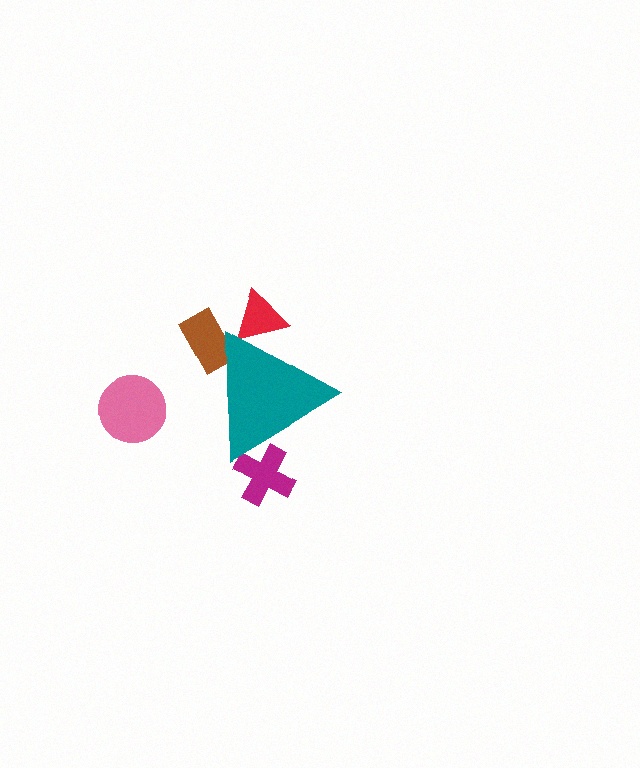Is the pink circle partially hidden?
No, the pink circle is fully visible.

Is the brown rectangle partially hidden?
Yes, the brown rectangle is partially hidden behind the teal triangle.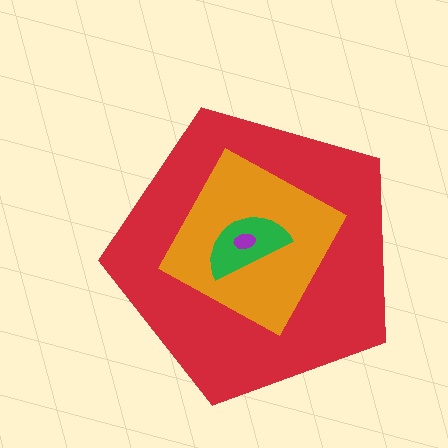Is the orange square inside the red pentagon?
Yes.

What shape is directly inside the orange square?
The green semicircle.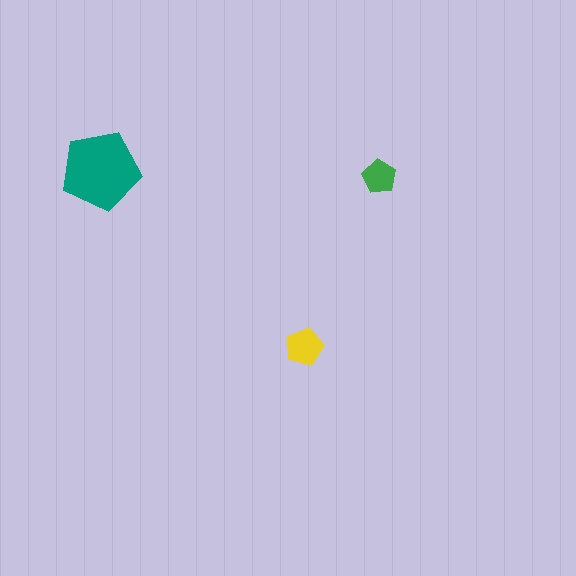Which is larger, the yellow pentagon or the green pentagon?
The yellow one.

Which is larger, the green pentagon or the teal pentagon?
The teal one.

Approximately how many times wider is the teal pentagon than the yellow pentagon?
About 2 times wider.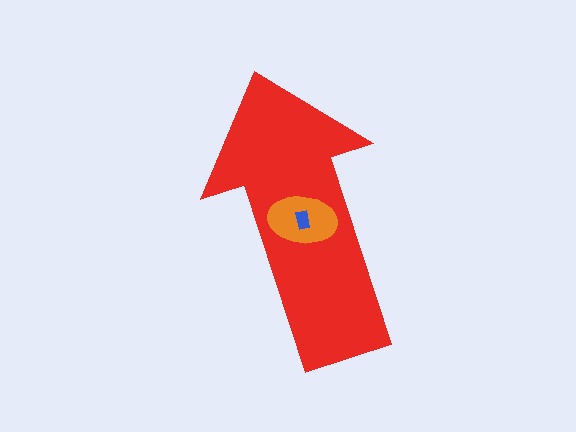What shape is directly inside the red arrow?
The orange ellipse.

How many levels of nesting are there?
3.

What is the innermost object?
The blue rectangle.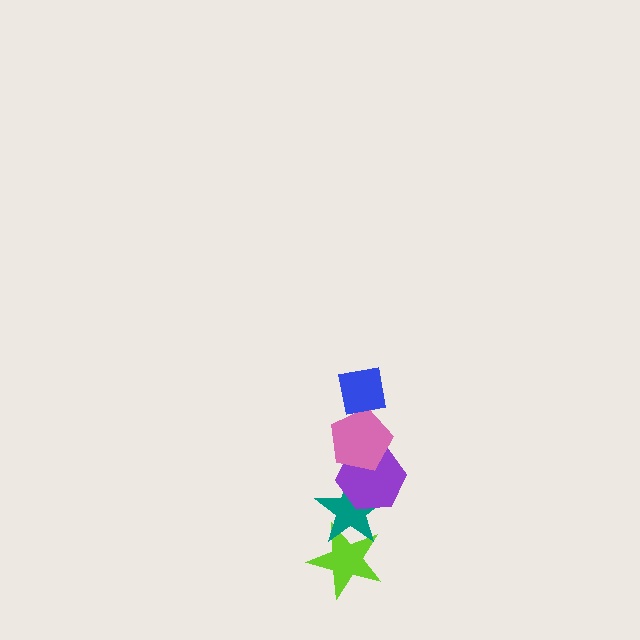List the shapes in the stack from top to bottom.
From top to bottom: the blue square, the pink pentagon, the purple hexagon, the teal star, the lime star.